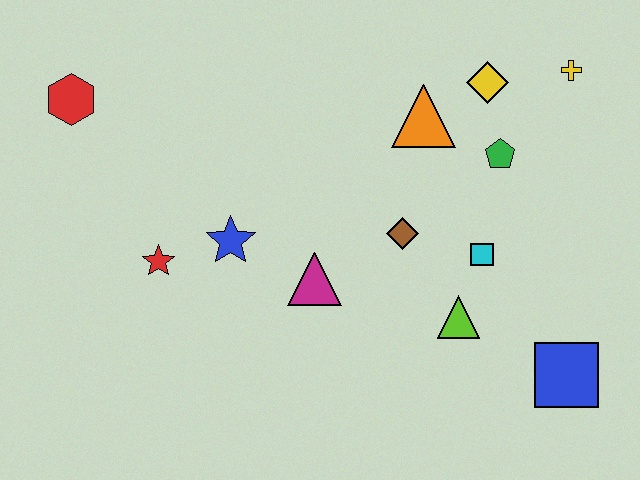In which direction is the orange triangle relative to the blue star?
The orange triangle is to the right of the blue star.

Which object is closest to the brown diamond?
The cyan square is closest to the brown diamond.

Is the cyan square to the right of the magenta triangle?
Yes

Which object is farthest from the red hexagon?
The blue square is farthest from the red hexagon.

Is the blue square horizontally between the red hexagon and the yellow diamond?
No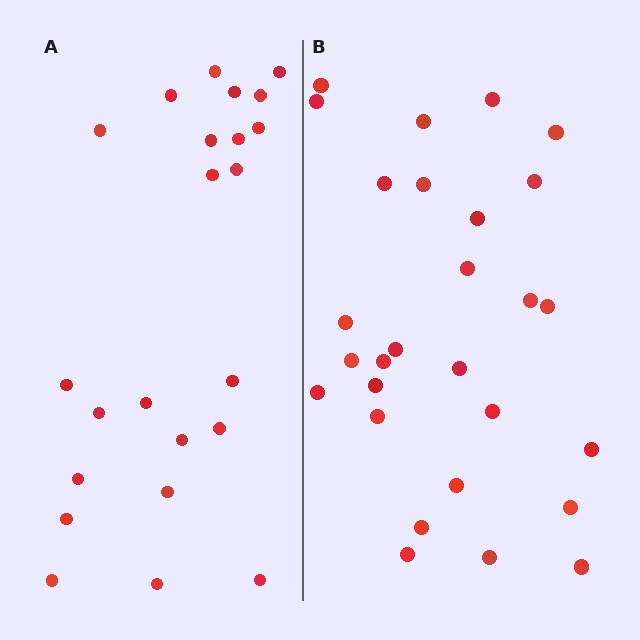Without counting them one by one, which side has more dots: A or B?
Region B (the right region) has more dots.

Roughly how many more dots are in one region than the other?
Region B has about 5 more dots than region A.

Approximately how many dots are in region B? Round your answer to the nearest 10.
About 30 dots. (The exact count is 28, which rounds to 30.)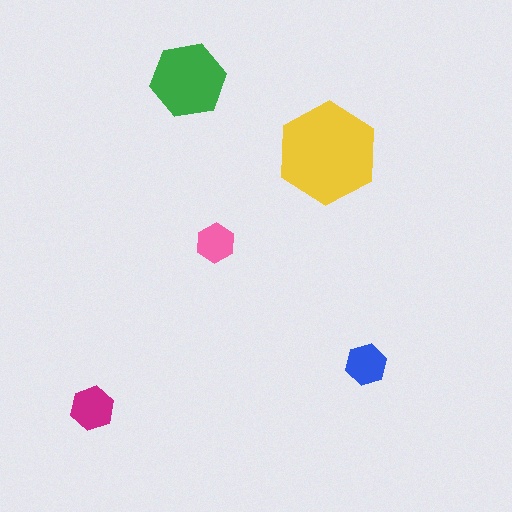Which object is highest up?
The green hexagon is topmost.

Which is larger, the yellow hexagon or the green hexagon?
The yellow one.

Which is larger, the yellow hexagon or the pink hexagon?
The yellow one.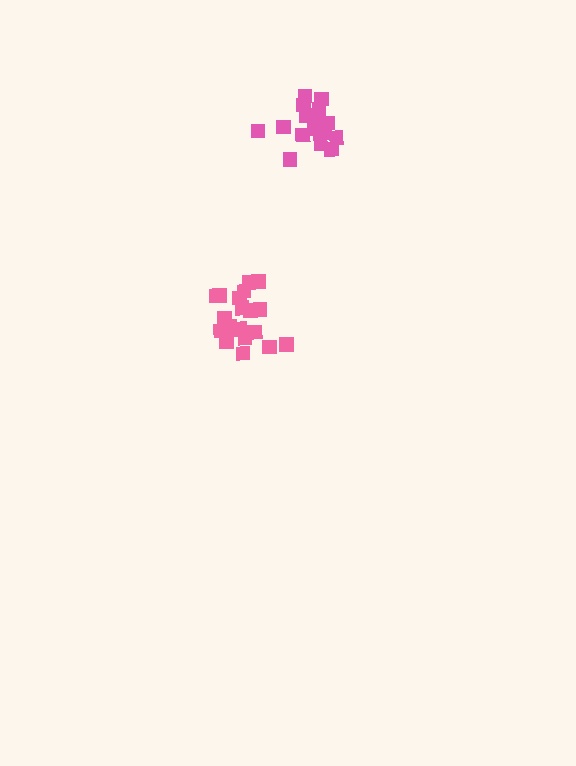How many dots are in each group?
Group 1: 16 dots, Group 2: 21 dots (37 total).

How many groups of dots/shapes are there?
There are 2 groups.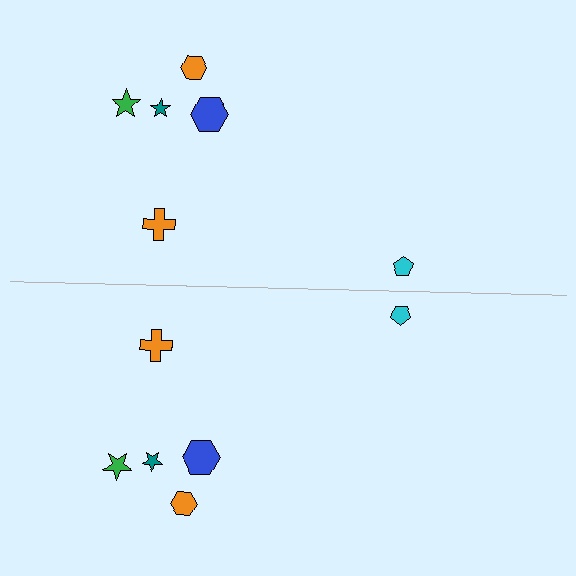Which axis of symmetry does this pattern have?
The pattern has a horizontal axis of symmetry running through the center of the image.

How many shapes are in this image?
There are 12 shapes in this image.